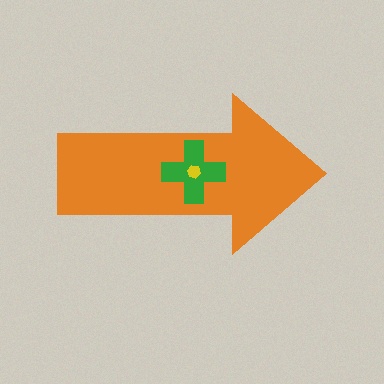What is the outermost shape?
The orange arrow.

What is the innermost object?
The yellow hexagon.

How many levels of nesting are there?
3.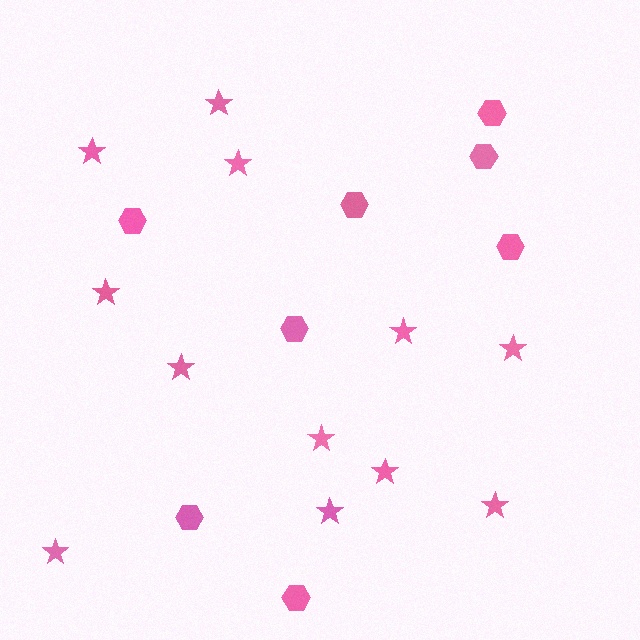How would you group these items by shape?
There are 2 groups: one group of hexagons (8) and one group of stars (12).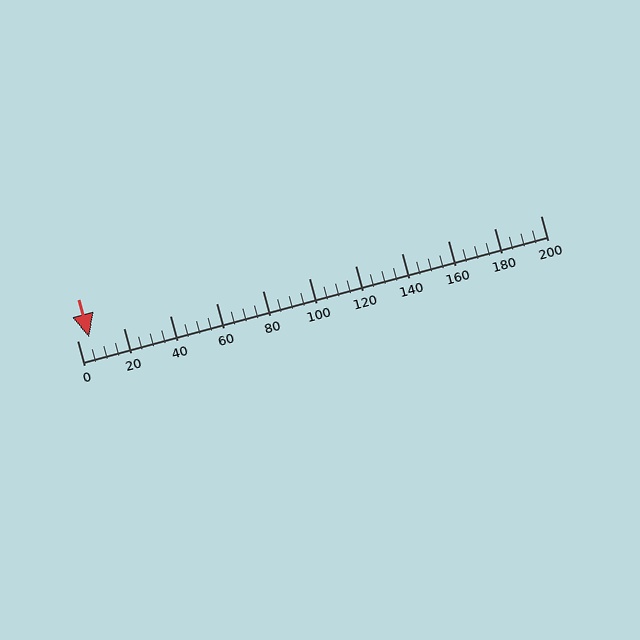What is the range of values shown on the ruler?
The ruler shows values from 0 to 200.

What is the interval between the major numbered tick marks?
The major tick marks are spaced 20 units apart.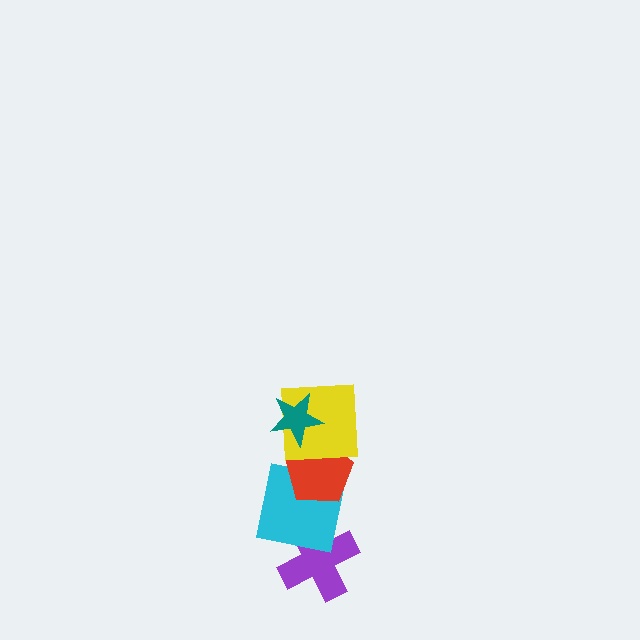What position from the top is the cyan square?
The cyan square is 4th from the top.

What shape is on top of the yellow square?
The teal star is on top of the yellow square.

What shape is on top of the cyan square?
The red pentagon is on top of the cyan square.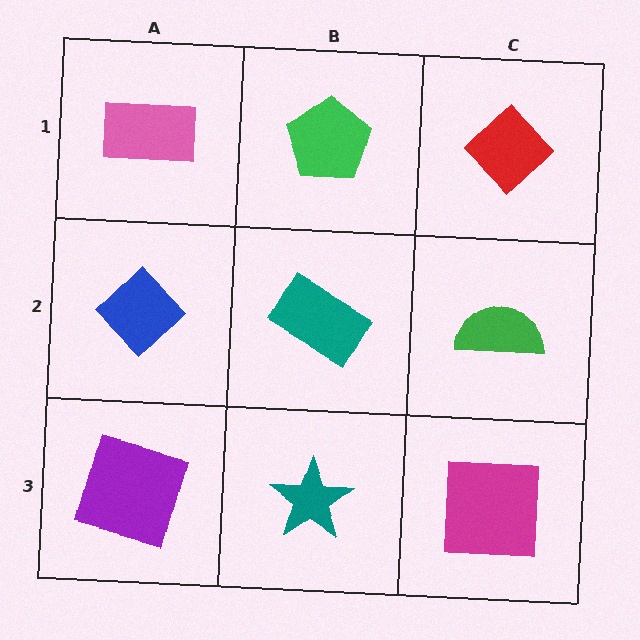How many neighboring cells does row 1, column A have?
2.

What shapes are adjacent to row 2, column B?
A green pentagon (row 1, column B), a teal star (row 3, column B), a blue diamond (row 2, column A), a green semicircle (row 2, column C).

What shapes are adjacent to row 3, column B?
A teal rectangle (row 2, column B), a purple square (row 3, column A), a magenta square (row 3, column C).